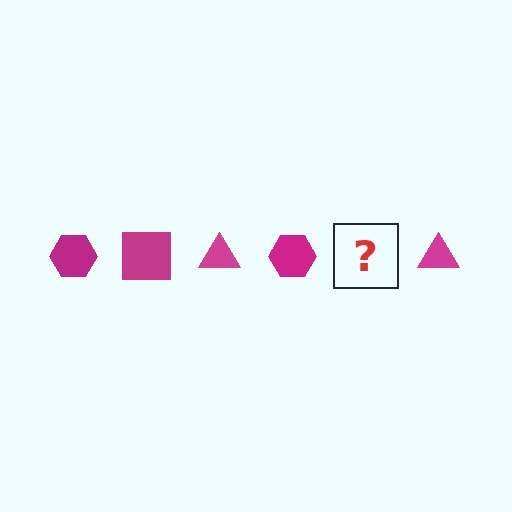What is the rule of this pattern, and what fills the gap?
The rule is that the pattern cycles through hexagon, square, triangle shapes in magenta. The gap should be filled with a magenta square.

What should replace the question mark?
The question mark should be replaced with a magenta square.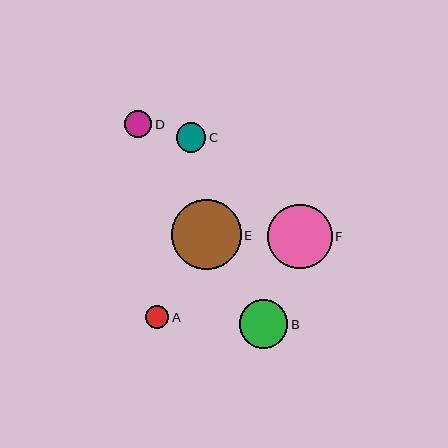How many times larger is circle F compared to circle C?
Circle F is approximately 2.2 times the size of circle C.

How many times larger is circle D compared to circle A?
Circle D is approximately 1.2 times the size of circle A.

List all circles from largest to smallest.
From largest to smallest: E, F, B, C, D, A.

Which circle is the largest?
Circle E is the largest with a size of approximately 70 pixels.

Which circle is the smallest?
Circle A is the smallest with a size of approximately 23 pixels.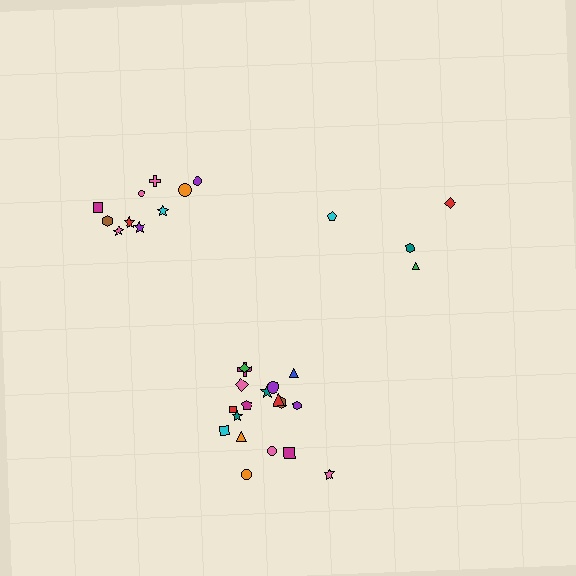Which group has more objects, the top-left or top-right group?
The top-left group.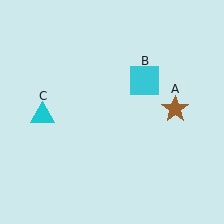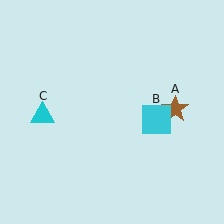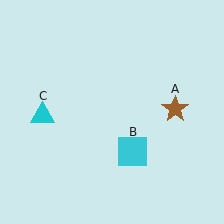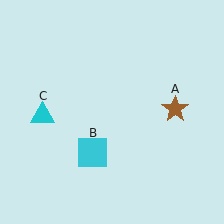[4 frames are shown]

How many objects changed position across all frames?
1 object changed position: cyan square (object B).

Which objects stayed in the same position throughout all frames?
Brown star (object A) and cyan triangle (object C) remained stationary.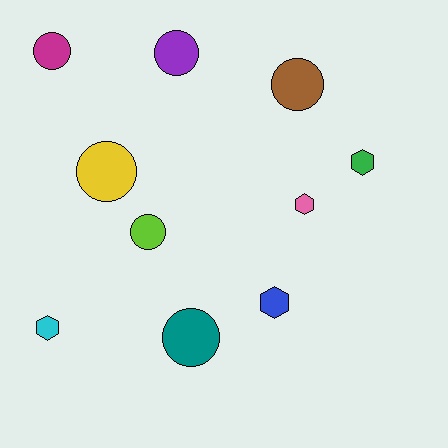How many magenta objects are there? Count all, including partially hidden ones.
There is 1 magenta object.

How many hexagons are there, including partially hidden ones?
There are 4 hexagons.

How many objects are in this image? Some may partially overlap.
There are 10 objects.